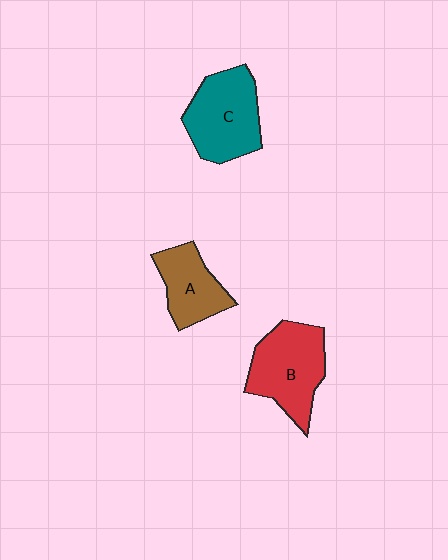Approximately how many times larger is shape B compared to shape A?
Approximately 1.4 times.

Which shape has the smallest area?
Shape A (brown).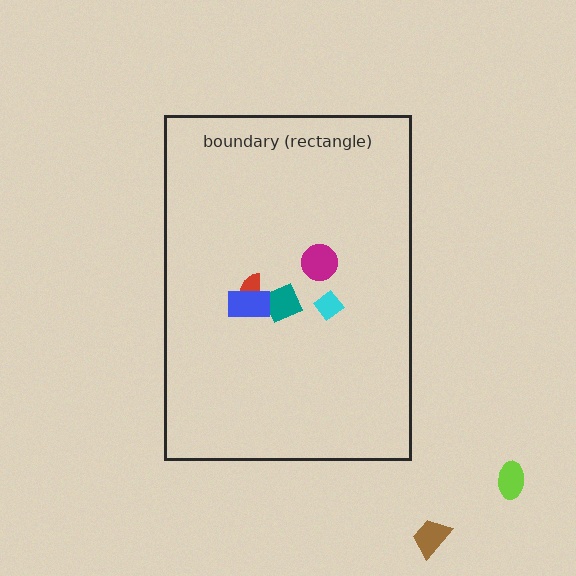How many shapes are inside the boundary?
5 inside, 2 outside.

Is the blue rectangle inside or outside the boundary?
Inside.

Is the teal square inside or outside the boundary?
Inside.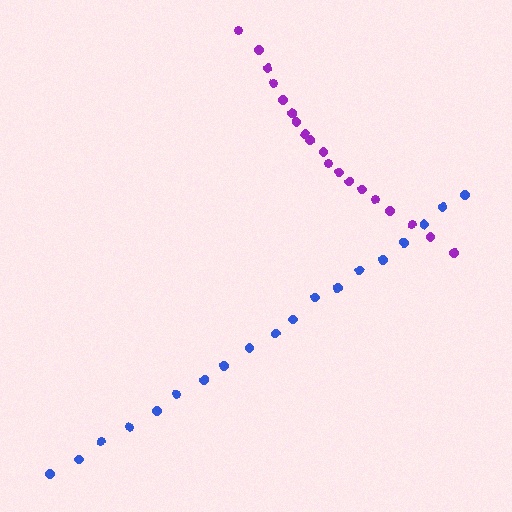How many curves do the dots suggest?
There are 2 distinct paths.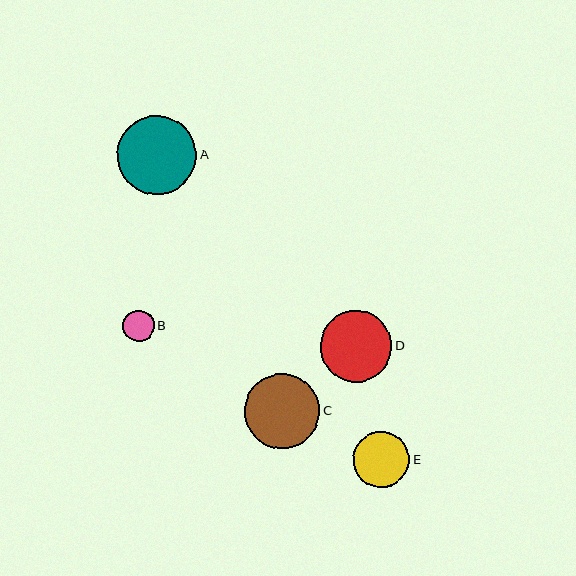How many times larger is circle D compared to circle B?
Circle D is approximately 2.3 times the size of circle B.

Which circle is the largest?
Circle A is the largest with a size of approximately 79 pixels.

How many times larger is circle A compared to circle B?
Circle A is approximately 2.5 times the size of circle B.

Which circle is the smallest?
Circle B is the smallest with a size of approximately 31 pixels.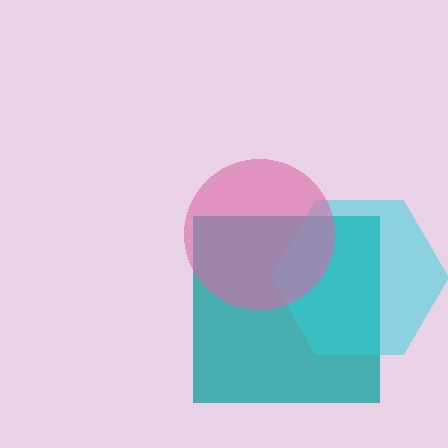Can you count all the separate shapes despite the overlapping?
Yes, there are 3 separate shapes.